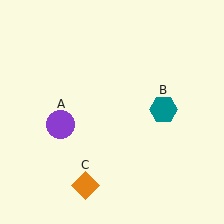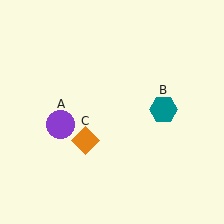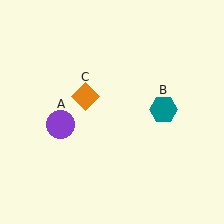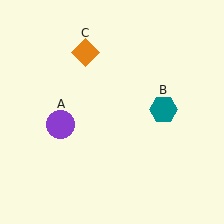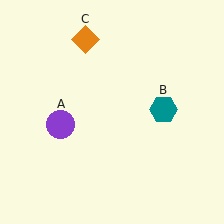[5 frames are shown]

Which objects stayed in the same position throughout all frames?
Purple circle (object A) and teal hexagon (object B) remained stationary.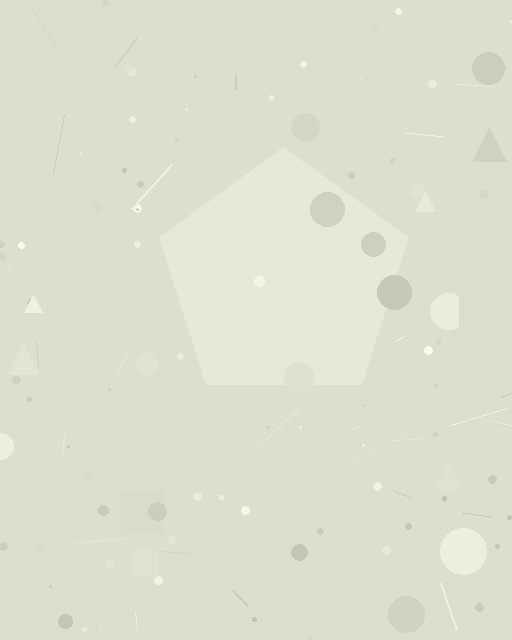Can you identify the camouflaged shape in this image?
The camouflaged shape is a pentagon.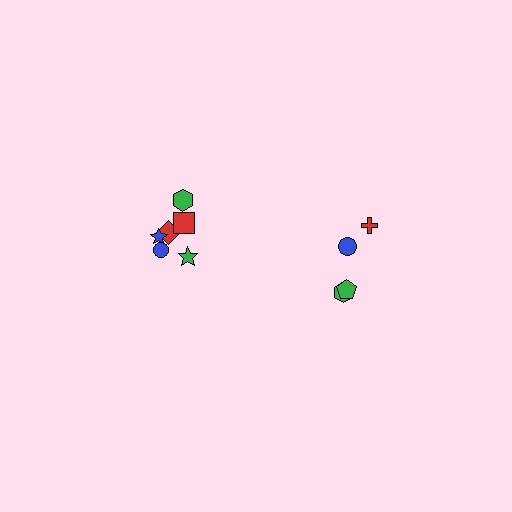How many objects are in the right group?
There are 4 objects.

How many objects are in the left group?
There are 6 objects.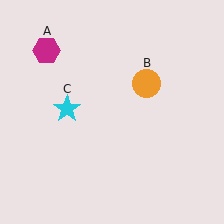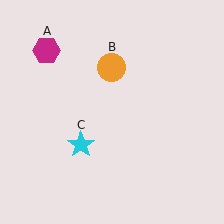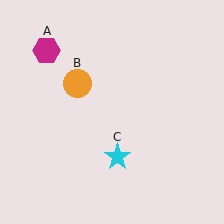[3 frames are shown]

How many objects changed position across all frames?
2 objects changed position: orange circle (object B), cyan star (object C).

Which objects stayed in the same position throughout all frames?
Magenta hexagon (object A) remained stationary.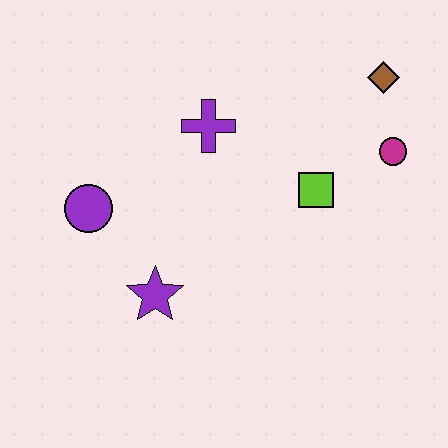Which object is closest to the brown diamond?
The magenta circle is closest to the brown diamond.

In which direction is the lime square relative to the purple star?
The lime square is to the right of the purple star.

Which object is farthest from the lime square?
The purple circle is farthest from the lime square.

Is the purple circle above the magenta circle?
No